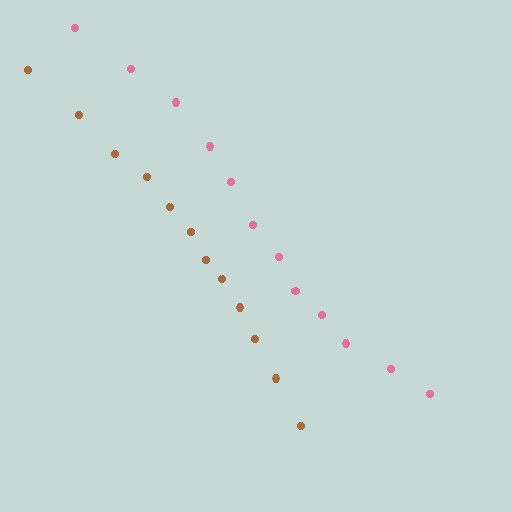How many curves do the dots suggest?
There are 2 distinct paths.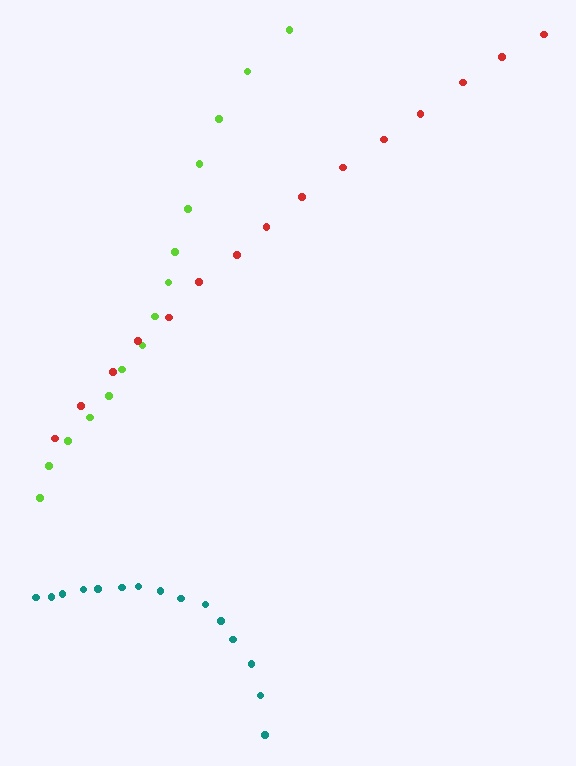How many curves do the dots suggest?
There are 3 distinct paths.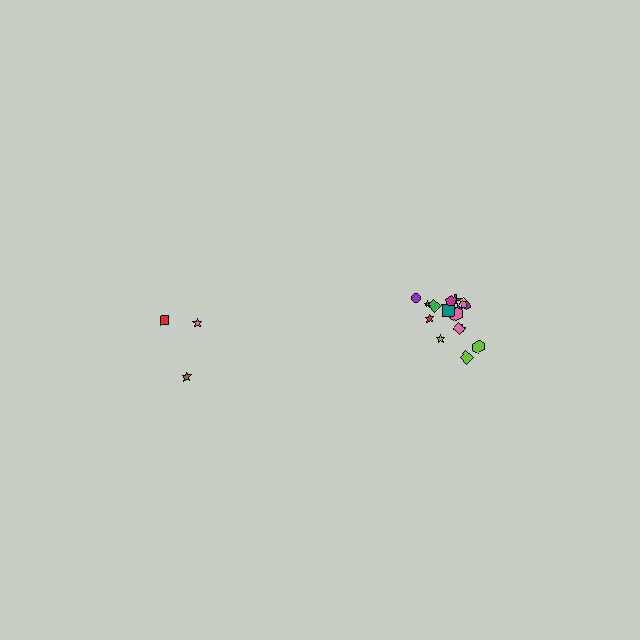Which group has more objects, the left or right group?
The right group.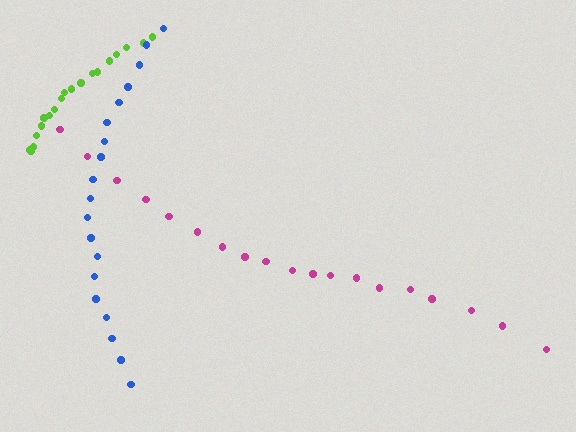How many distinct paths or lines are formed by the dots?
There are 3 distinct paths.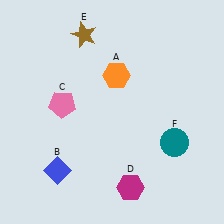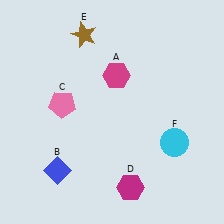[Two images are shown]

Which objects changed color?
A changed from orange to magenta. F changed from teal to cyan.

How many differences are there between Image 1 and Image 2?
There are 2 differences between the two images.